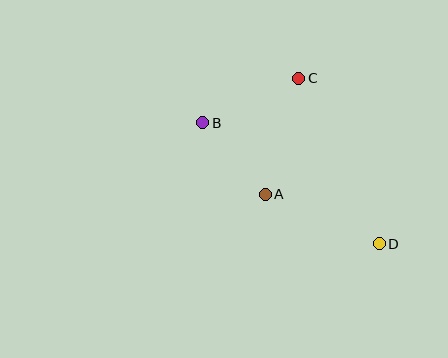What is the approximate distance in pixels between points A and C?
The distance between A and C is approximately 121 pixels.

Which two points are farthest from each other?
Points B and D are farthest from each other.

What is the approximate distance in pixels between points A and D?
The distance between A and D is approximately 124 pixels.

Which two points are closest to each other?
Points A and B are closest to each other.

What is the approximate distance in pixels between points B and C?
The distance between B and C is approximately 106 pixels.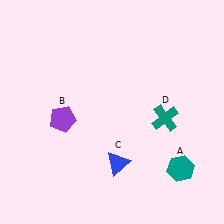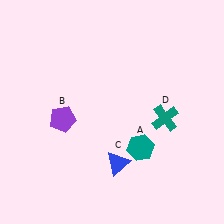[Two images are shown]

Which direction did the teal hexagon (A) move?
The teal hexagon (A) moved left.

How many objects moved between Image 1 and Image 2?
1 object moved between the two images.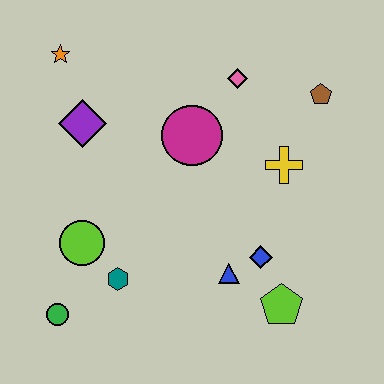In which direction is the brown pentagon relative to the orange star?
The brown pentagon is to the right of the orange star.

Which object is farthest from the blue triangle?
The orange star is farthest from the blue triangle.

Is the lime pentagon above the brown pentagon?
No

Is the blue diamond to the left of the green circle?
No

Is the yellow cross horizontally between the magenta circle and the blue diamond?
No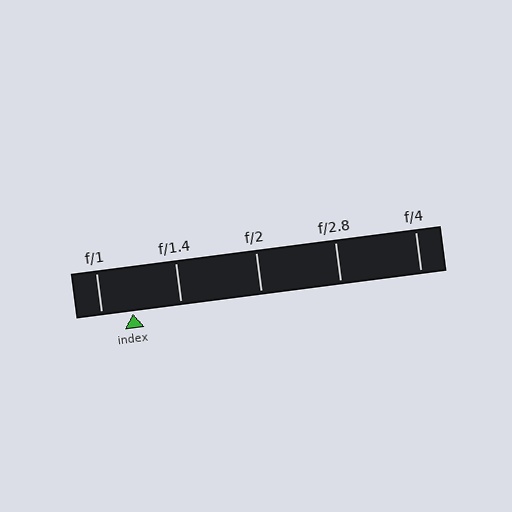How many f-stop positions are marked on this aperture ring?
There are 5 f-stop positions marked.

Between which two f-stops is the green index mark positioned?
The index mark is between f/1 and f/1.4.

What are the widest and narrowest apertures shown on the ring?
The widest aperture shown is f/1 and the narrowest is f/4.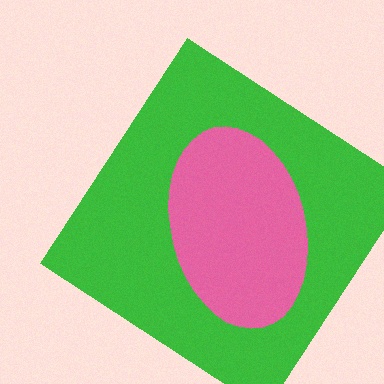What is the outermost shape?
The green diamond.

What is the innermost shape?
The pink ellipse.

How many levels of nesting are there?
2.